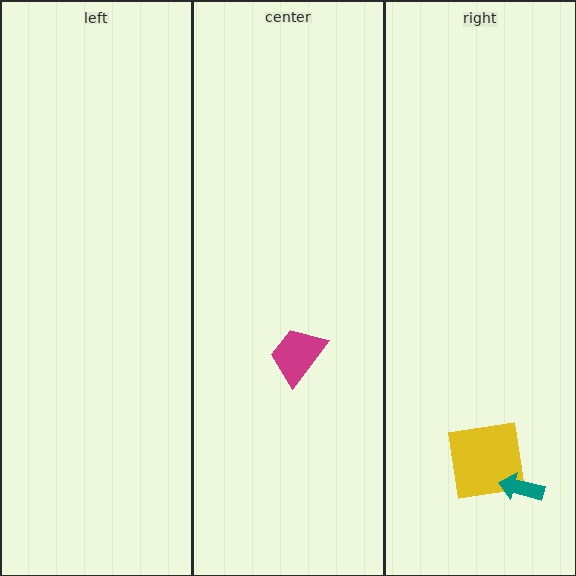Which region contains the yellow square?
The right region.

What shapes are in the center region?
The magenta trapezoid.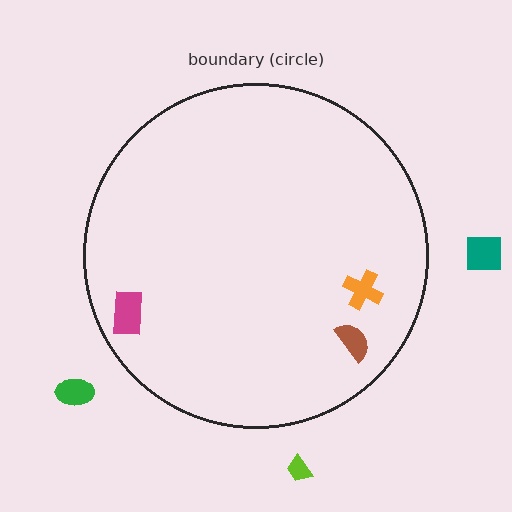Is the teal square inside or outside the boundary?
Outside.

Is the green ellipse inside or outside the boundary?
Outside.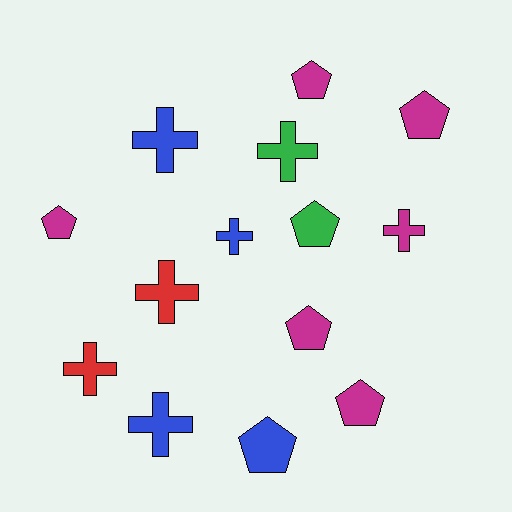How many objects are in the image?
There are 14 objects.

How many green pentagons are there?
There is 1 green pentagon.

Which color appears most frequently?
Magenta, with 6 objects.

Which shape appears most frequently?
Pentagon, with 7 objects.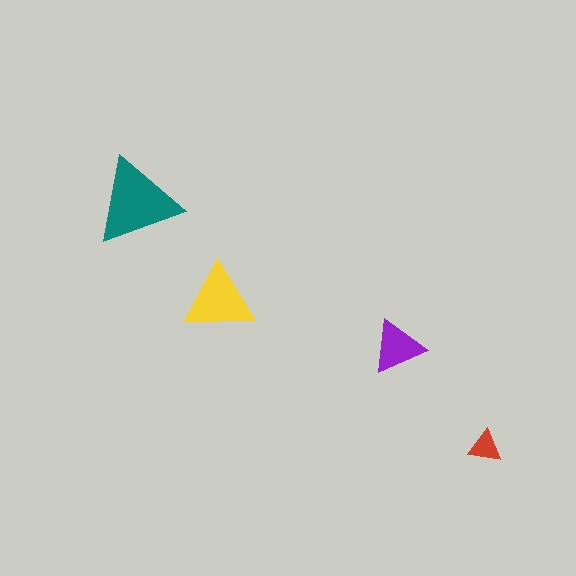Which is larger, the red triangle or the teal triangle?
The teal one.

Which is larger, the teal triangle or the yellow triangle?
The teal one.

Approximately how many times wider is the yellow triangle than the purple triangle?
About 1.5 times wider.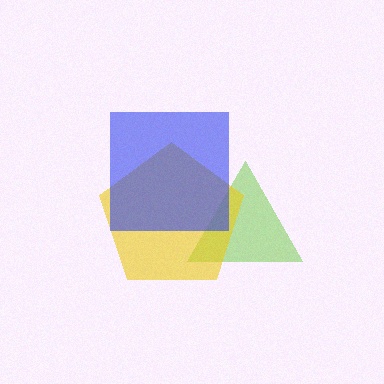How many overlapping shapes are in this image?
There are 3 overlapping shapes in the image.